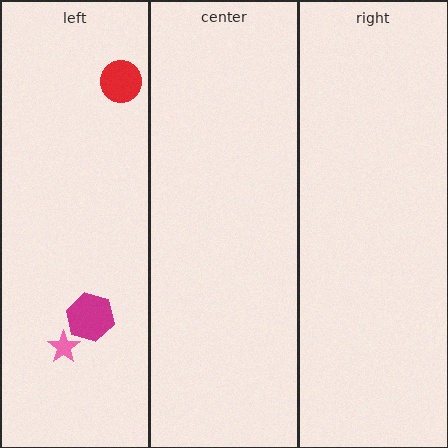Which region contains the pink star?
The left region.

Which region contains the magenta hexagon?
The left region.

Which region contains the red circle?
The left region.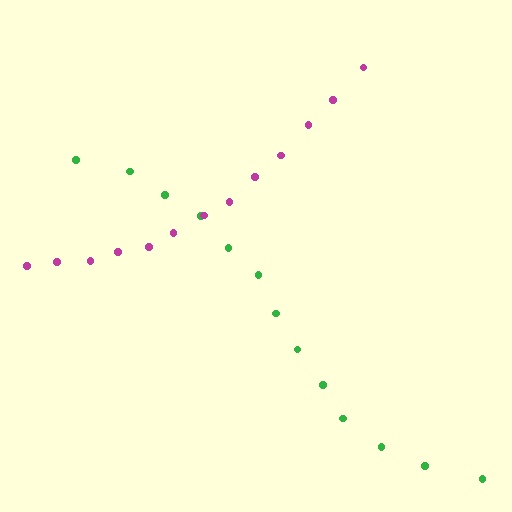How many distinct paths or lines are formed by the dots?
There are 2 distinct paths.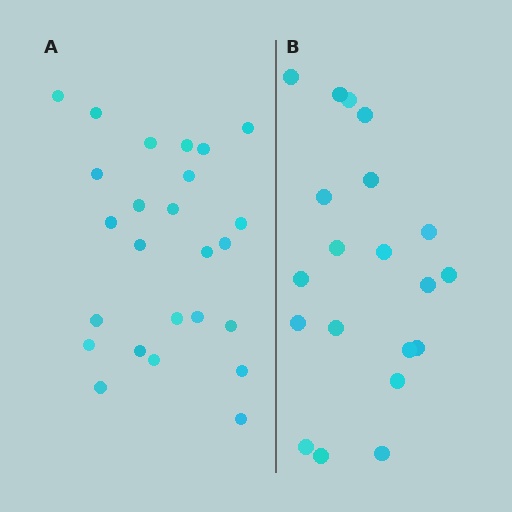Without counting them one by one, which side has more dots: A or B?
Region A (the left region) has more dots.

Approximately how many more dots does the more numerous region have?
Region A has about 5 more dots than region B.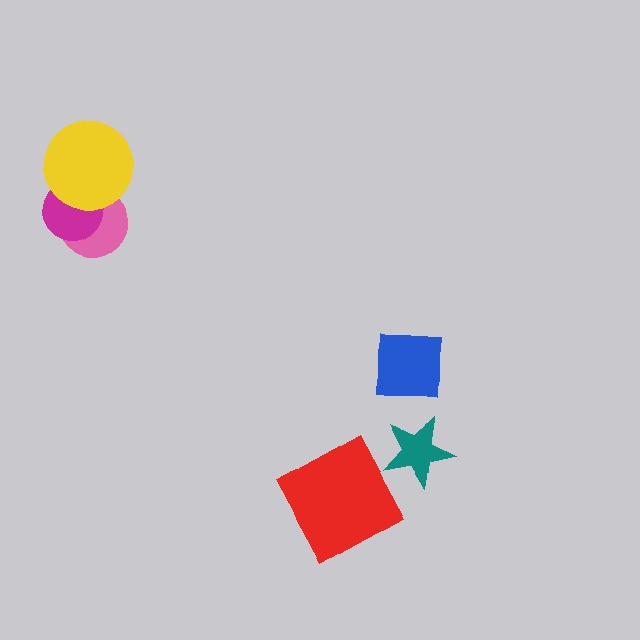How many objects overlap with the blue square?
0 objects overlap with the blue square.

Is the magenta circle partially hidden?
Yes, it is partially covered by another shape.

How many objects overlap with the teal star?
0 objects overlap with the teal star.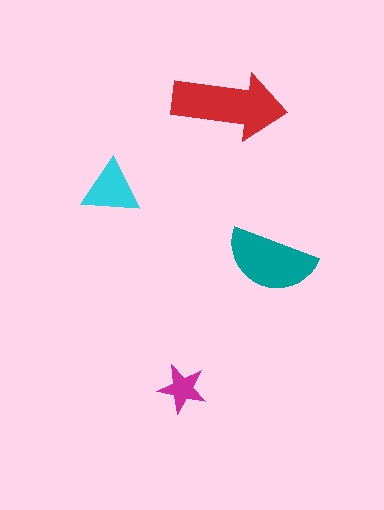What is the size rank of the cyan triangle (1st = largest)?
3rd.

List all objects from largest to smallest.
The red arrow, the teal semicircle, the cyan triangle, the magenta star.